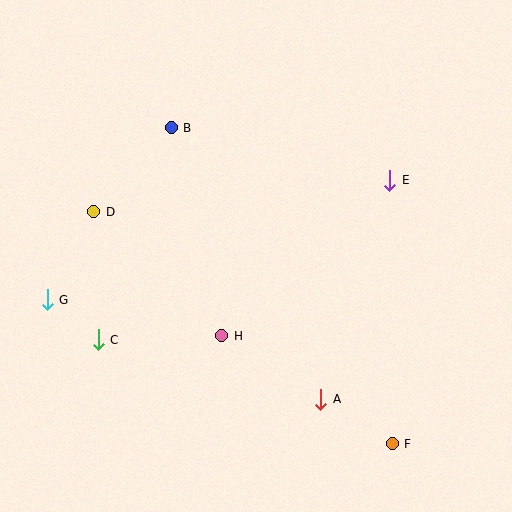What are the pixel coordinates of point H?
Point H is at (222, 336).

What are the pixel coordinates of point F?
Point F is at (392, 444).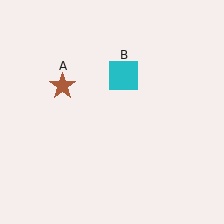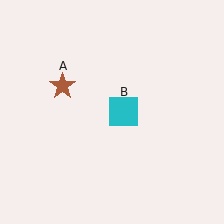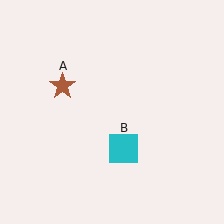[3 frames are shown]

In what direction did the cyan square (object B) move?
The cyan square (object B) moved down.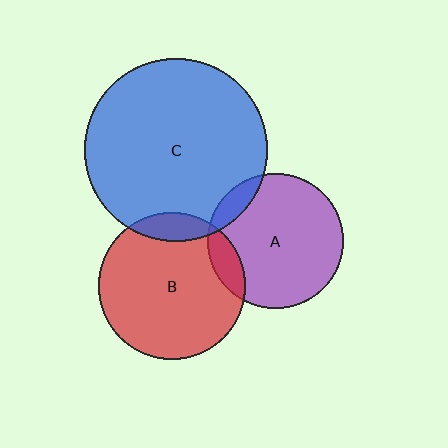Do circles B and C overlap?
Yes.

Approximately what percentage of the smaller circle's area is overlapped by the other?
Approximately 10%.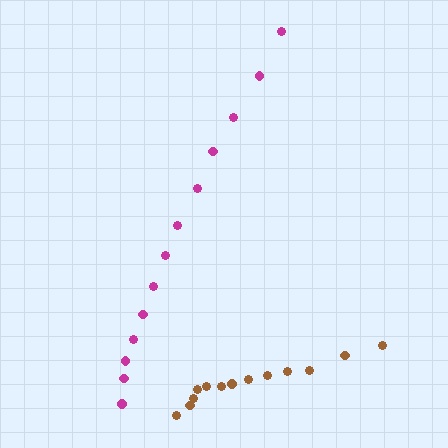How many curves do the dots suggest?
There are 2 distinct paths.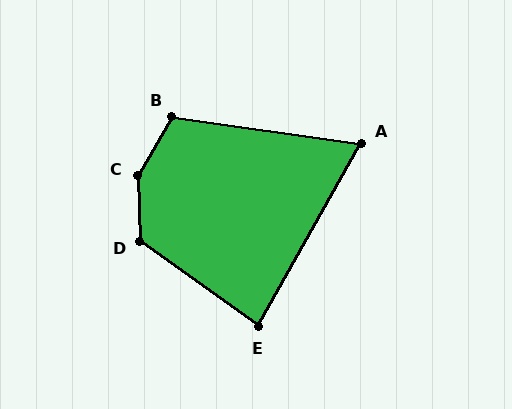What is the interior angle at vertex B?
Approximately 112 degrees (obtuse).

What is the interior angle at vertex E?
Approximately 84 degrees (acute).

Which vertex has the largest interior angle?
C, at approximately 148 degrees.